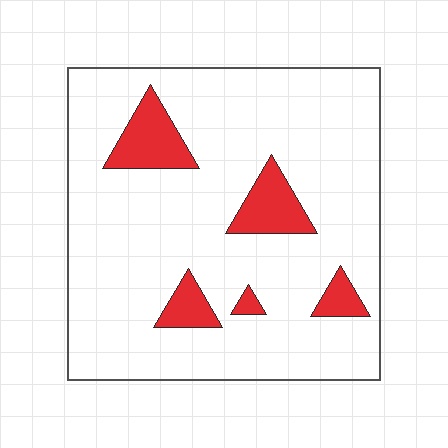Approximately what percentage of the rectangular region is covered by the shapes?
Approximately 10%.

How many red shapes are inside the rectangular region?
5.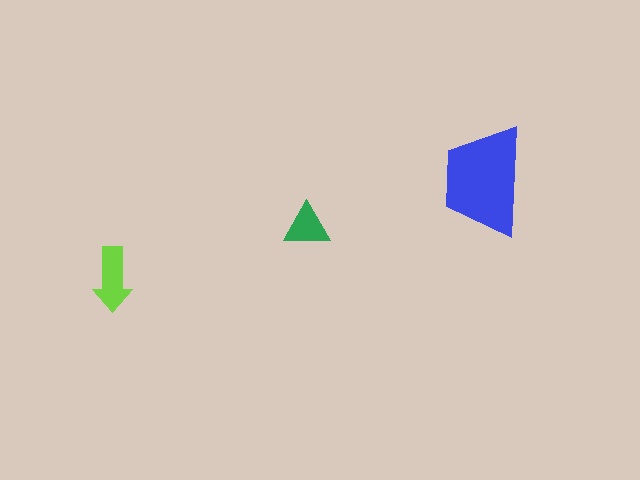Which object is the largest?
The blue trapezoid.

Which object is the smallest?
The green triangle.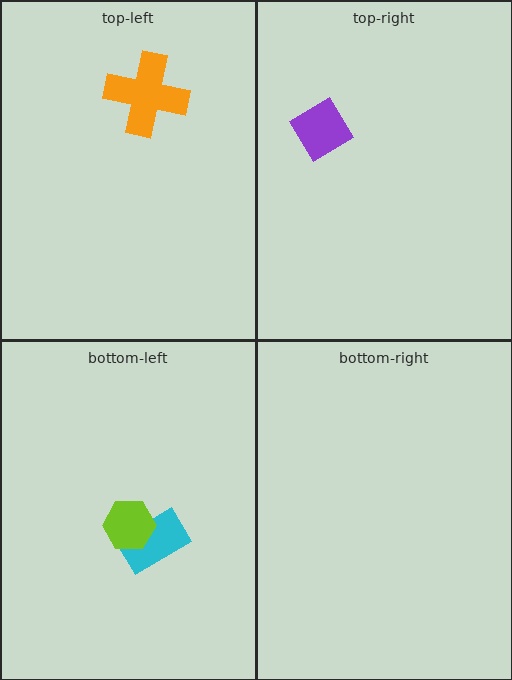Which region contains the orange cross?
The top-left region.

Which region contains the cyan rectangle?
The bottom-left region.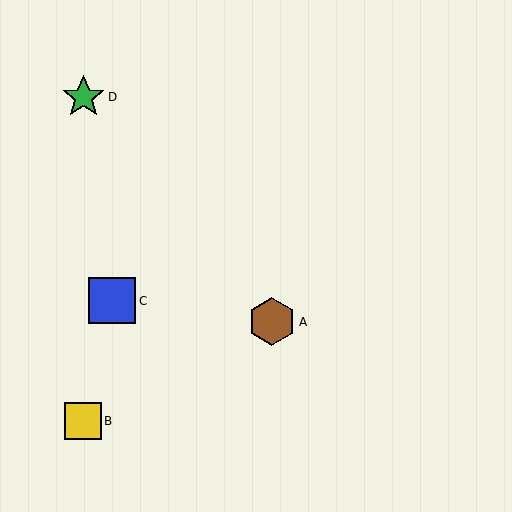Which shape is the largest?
The brown hexagon (labeled A) is the largest.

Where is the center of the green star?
The center of the green star is at (83, 97).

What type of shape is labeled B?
Shape B is a yellow square.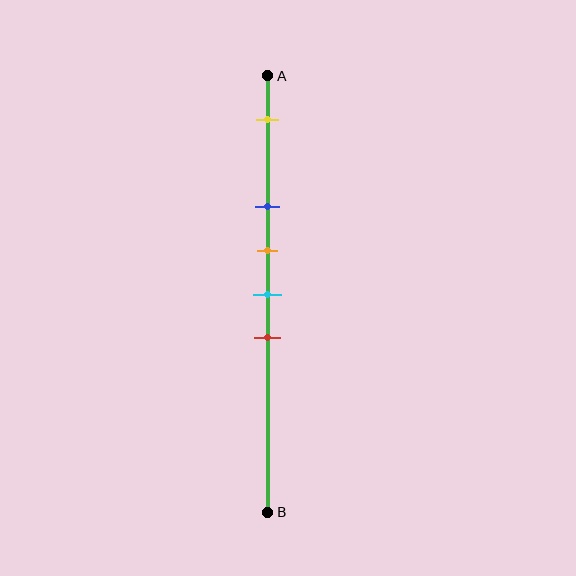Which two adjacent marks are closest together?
The orange and cyan marks are the closest adjacent pair.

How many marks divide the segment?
There are 5 marks dividing the segment.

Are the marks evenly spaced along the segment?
No, the marks are not evenly spaced.